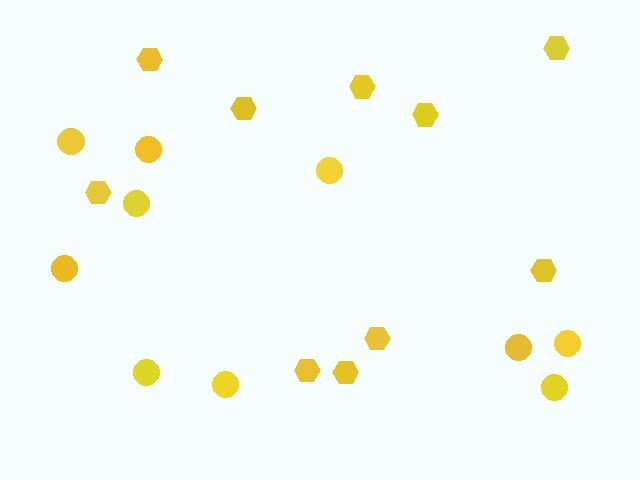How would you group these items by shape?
There are 2 groups: one group of hexagons (10) and one group of circles (10).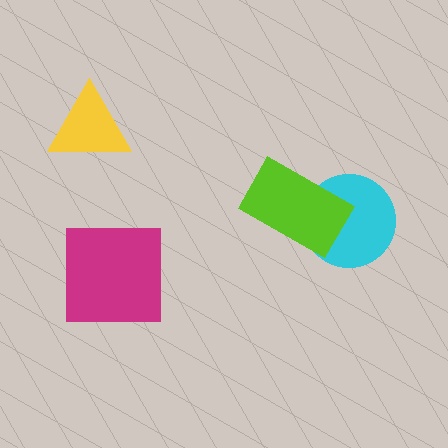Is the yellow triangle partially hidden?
No, no other shape covers it.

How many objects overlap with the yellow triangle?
0 objects overlap with the yellow triangle.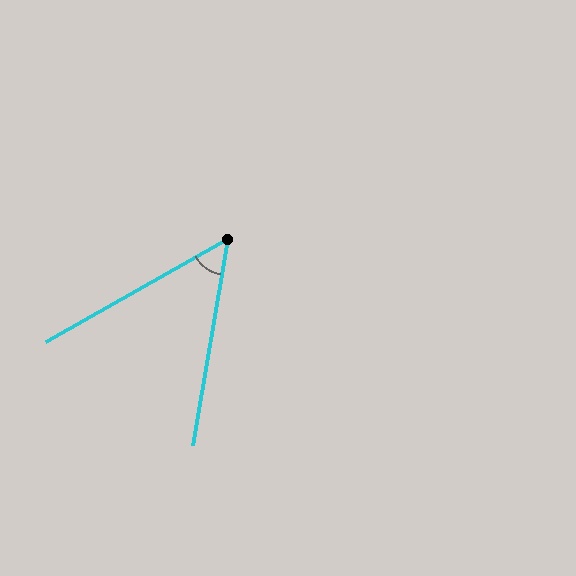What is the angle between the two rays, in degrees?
Approximately 51 degrees.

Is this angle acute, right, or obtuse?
It is acute.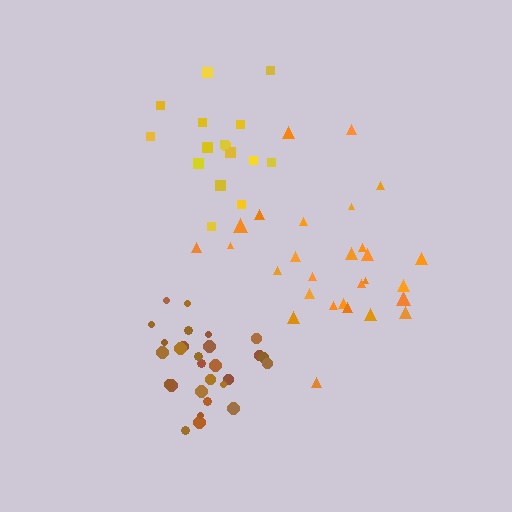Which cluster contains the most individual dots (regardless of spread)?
Brown (28).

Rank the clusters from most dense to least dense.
brown, yellow, orange.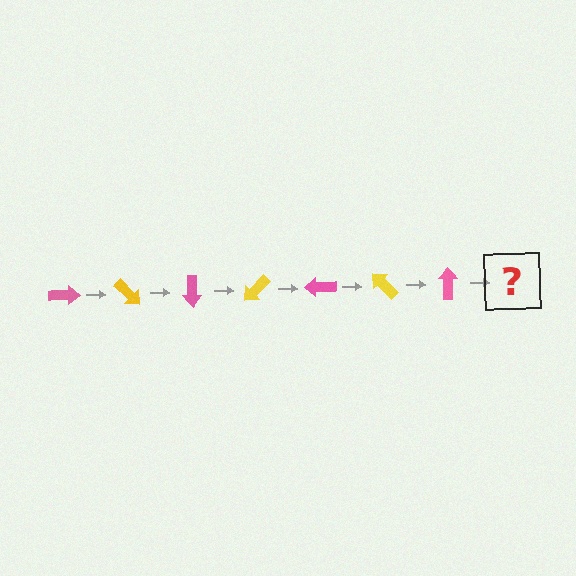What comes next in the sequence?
The next element should be a yellow arrow, rotated 315 degrees from the start.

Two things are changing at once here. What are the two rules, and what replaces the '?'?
The two rules are that it rotates 45 degrees each step and the color cycles through pink and yellow. The '?' should be a yellow arrow, rotated 315 degrees from the start.